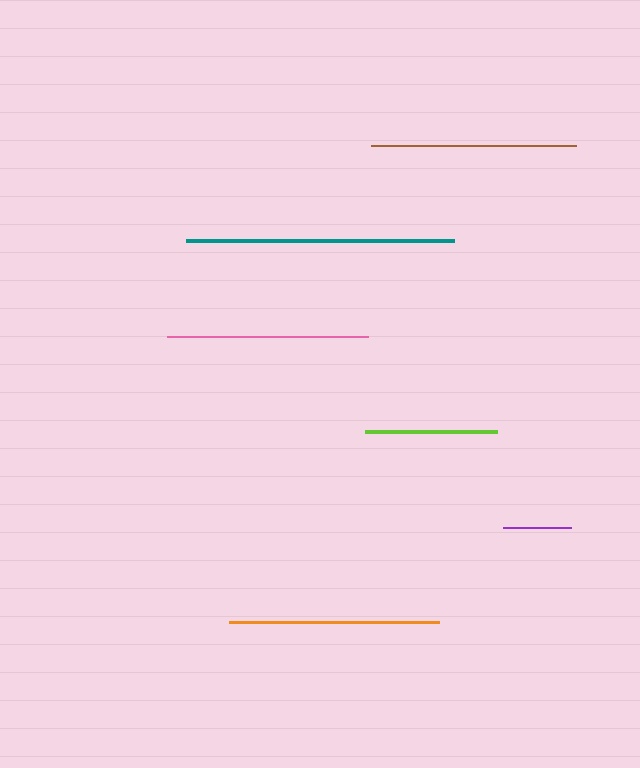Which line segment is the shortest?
The purple line is the shortest at approximately 69 pixels.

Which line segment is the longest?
The teal line is the longest at approximately 268 pixels.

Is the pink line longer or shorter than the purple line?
The pink line is longer than the purple line.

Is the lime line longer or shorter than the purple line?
The lime line is longer than the purple line.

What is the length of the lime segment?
The lime segment is approximately 133 pixels long.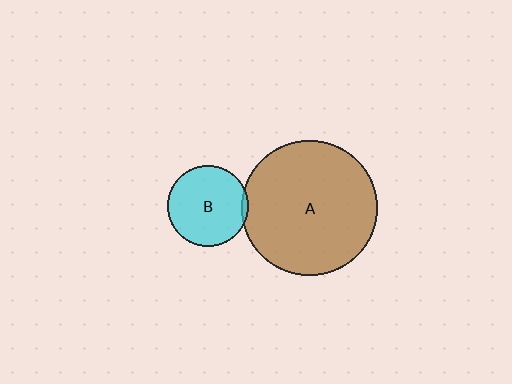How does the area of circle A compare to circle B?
Approximately 2.8 times.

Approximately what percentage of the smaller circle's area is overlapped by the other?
Approximately 5%.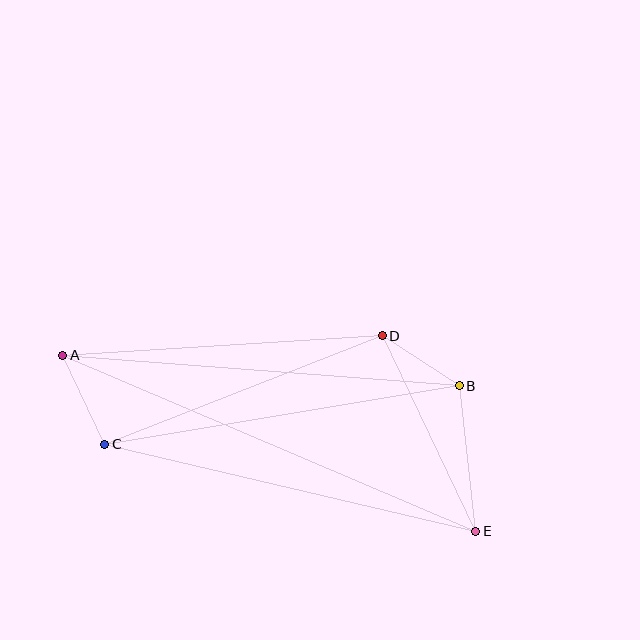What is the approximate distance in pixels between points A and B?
The distance between A and B is approximately 398 pixels.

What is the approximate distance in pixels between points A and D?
The distance between A and D is approximately 320 pixels.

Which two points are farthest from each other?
Points A and E are farthest from each other.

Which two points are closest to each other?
Points B and D are closest to each other.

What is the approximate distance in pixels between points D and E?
The distance between D and E is approximately 216 pixels.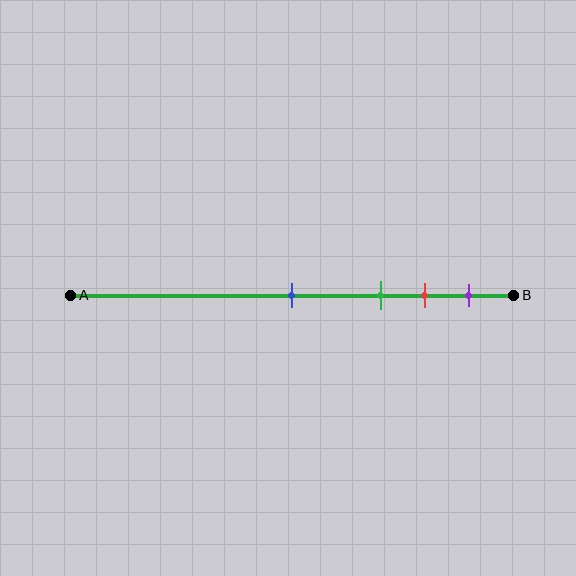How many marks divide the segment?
There are 4 marks dividing the segment.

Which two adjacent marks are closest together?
The red and purple marks are the closest adjacent pair.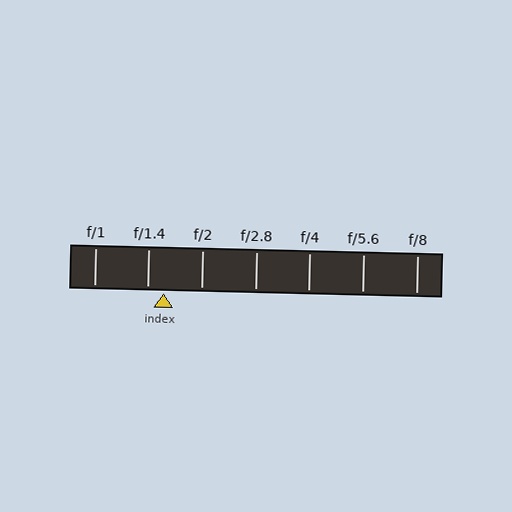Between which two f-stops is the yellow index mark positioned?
The index mark is between f/1.4 and f/2.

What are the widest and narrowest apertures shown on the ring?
The widest aperture shown is f/1 and the narrowest is f/8.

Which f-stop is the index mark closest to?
The index mark is closest to f/1.4.